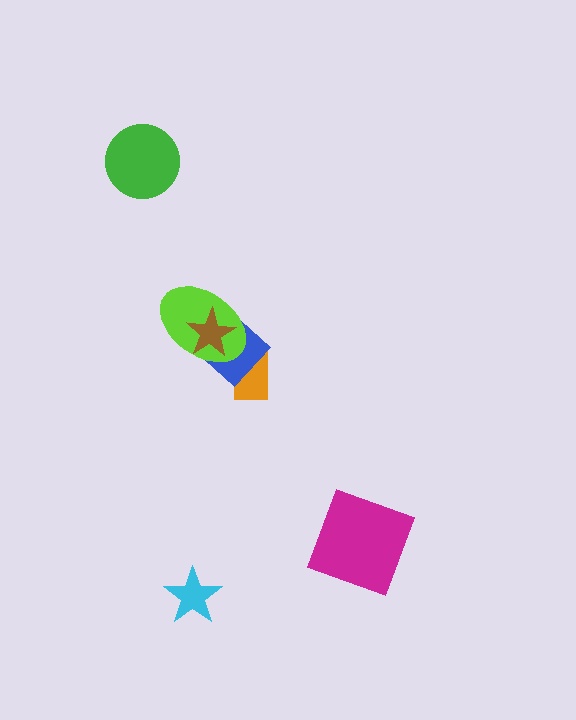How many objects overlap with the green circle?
0 objects overlap with the green circle.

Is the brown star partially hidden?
No, no other shape covers it.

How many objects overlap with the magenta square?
0 objects overlap with the magenta square.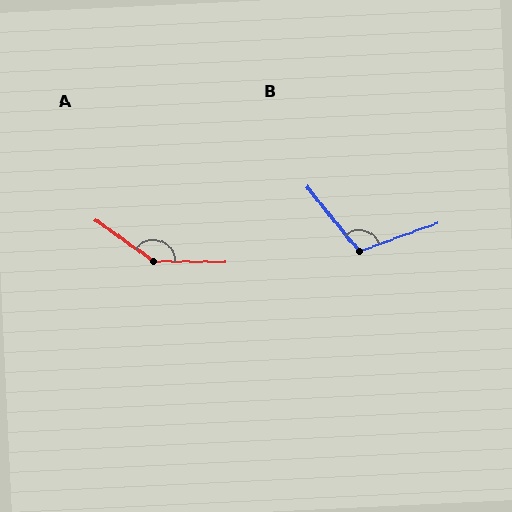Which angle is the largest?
A, at approximately 146 degrees.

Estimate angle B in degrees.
Approximately 109 degrees.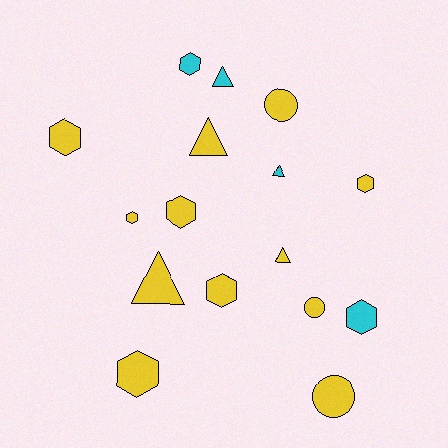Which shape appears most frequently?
Hexagon, with 8 objects.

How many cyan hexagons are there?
There are 2 cyan hexagons.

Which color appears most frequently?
Yellow, with 12 objects.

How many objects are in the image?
There are 16 objects.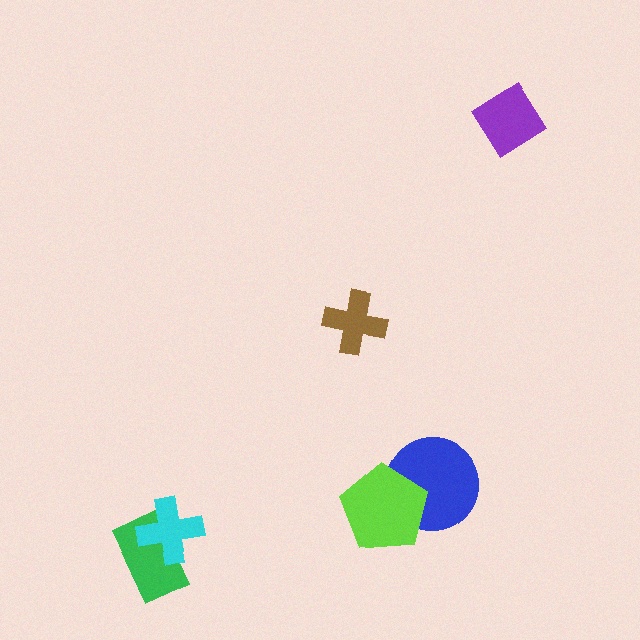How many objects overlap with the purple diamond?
0 objects overlap with the purple diamond.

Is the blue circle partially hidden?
Yes, it is partially covered by another shape.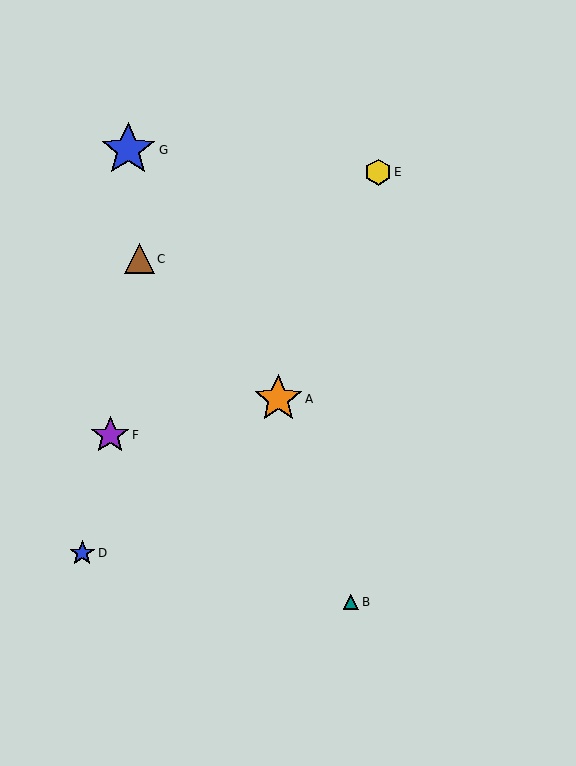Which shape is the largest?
The blue star (labeled G) is the largest.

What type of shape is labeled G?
Shape G is a blue star.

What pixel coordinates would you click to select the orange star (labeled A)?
Click at (278, 399) to select the orange star A.